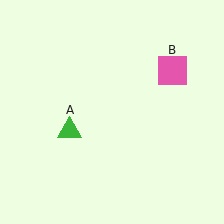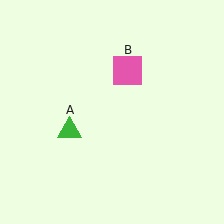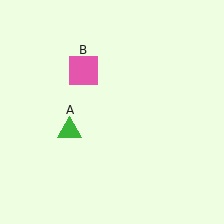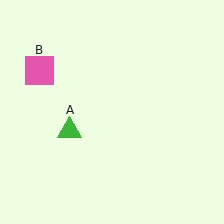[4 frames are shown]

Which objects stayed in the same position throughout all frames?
Green triangle (object A) remained stationary.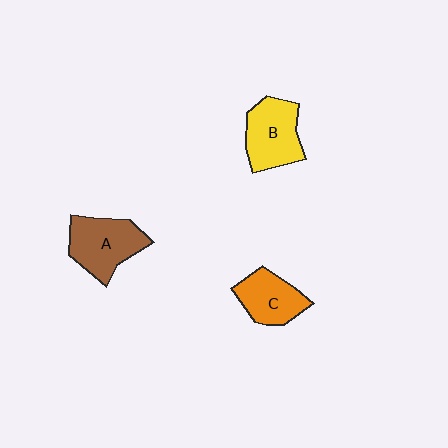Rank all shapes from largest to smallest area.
From largest to smallest: A (brown), B (yellow), C (orange).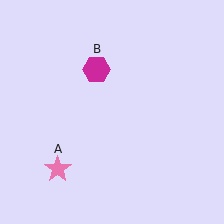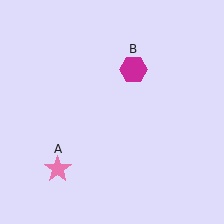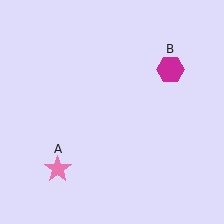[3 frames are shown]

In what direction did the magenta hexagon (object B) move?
The magenta hexagon (object B) moved right.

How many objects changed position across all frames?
1 object changed position: magenta hexagon (object B).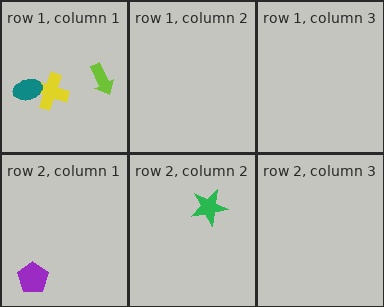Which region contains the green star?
The row 2, column 2 region.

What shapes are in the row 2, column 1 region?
The purple pentagon.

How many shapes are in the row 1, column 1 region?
3.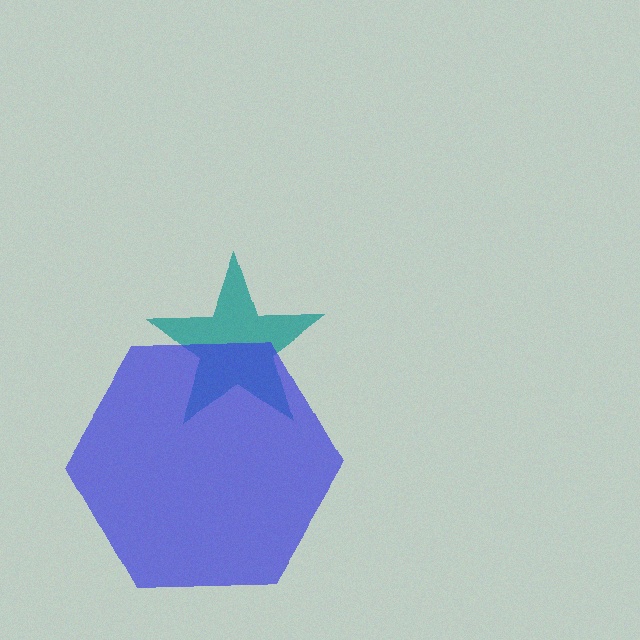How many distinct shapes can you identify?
There are 2 distinct shapes: a teal star, a blue hexagon.